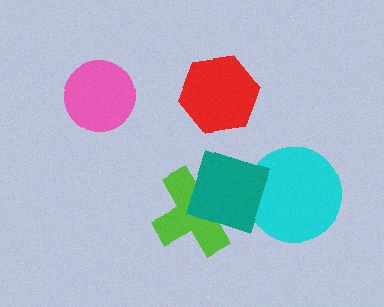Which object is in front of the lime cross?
The teal square is in front of the lime cross.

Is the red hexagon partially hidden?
No, no other shape covers it.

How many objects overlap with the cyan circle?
1 object overlaps with the cyan circle.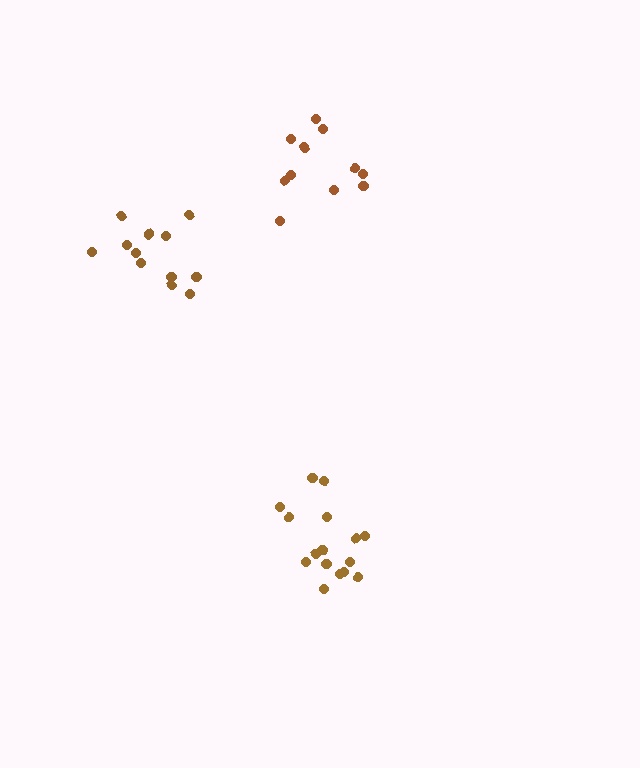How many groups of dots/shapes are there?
There are 3 groups.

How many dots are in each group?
Group 1: 16 dots, Group 2: 11 dots, Group 3: 13 dots (40 total).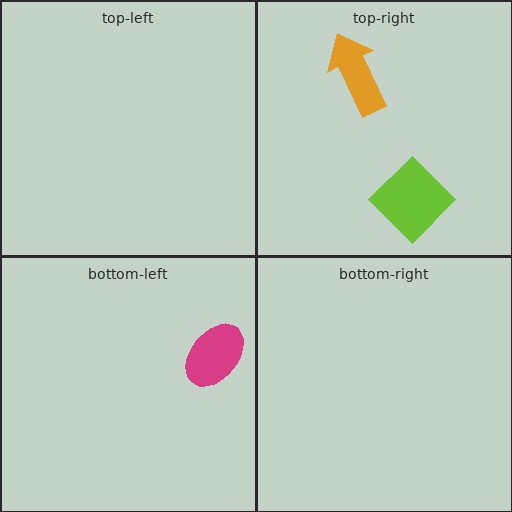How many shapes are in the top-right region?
2.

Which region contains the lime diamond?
The top-right region.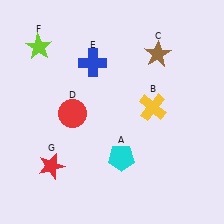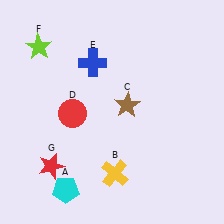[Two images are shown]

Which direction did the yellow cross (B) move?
The yellow cross (B) moved down.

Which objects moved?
The objects that moved are: the cyan pentagon (A), the yellow cross (B), the brown star (C).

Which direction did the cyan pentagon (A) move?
The cyan pentagon (A) moved left.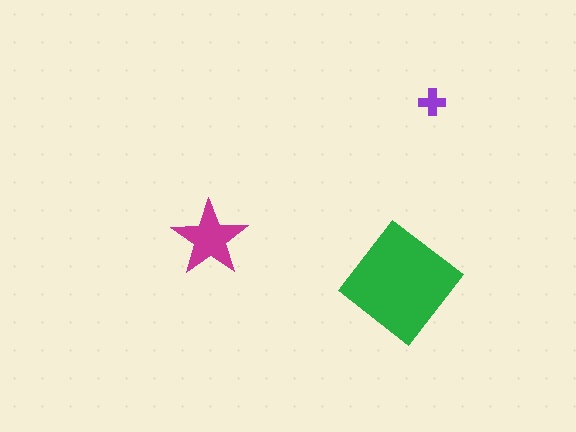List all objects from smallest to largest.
The purple cross, the magenta star, the green diamond.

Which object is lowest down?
The green diamond is bottommost.